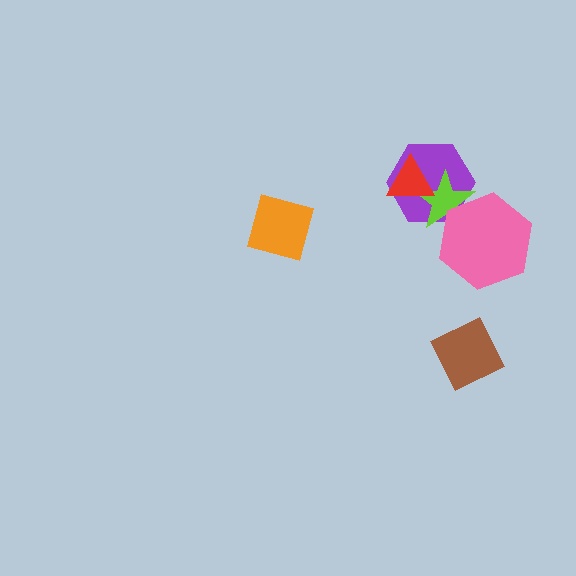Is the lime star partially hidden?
Yes, it is partially covered by another shape.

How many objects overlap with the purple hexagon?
3 objects overlap with the purple hexagon.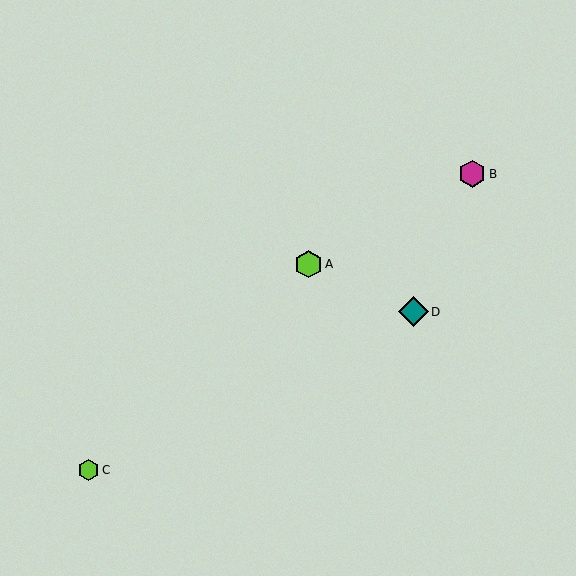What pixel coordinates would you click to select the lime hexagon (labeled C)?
Click at (89, 470) to select the lime hexagon C.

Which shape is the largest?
The teal diamond (labeled D) is the largest.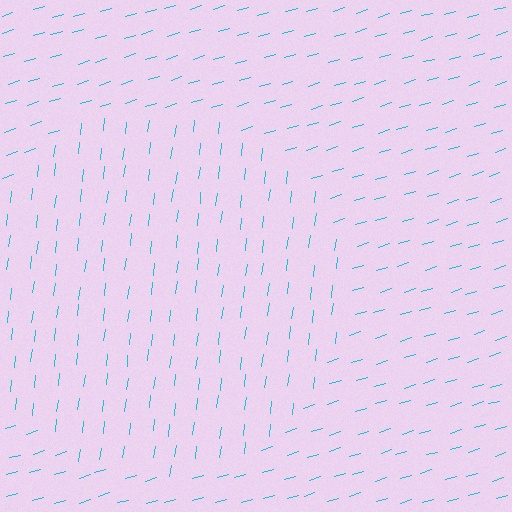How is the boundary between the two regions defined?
The boundary is defined purely by a change in line orientation (approximately 66 degrees difference). All lines are the same color and thickness.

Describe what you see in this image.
The image is filled with small cyan line segments. A circle region in the image has lines oriented differently from the surrounding lines, creating a visible texture boundary.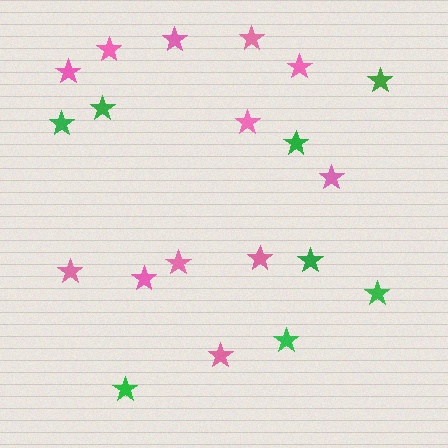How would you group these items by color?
There are 2 groups: one group of pink stars (12) and one group of green stars (8).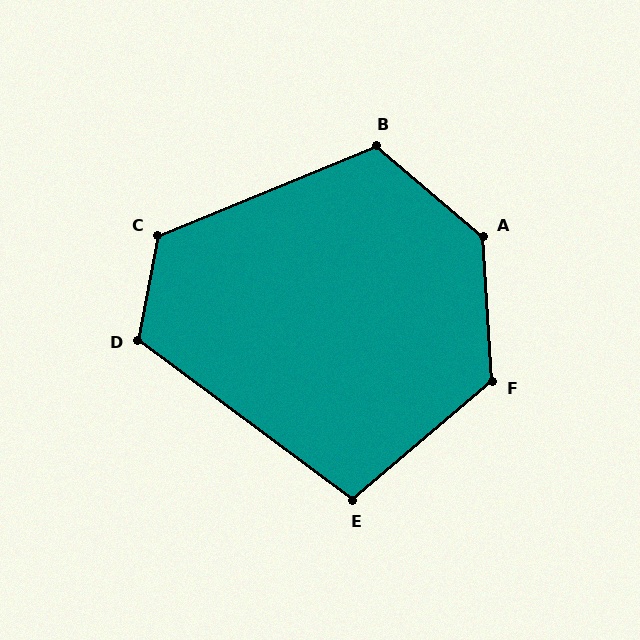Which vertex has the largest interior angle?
A, at approximately 134 degrees.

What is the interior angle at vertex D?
Approximately 116 degrees (obtuse).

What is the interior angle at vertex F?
Approximately 127 degrees (obtuse).